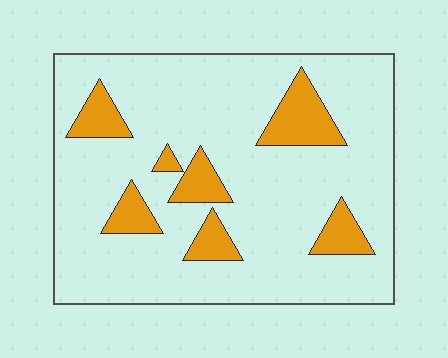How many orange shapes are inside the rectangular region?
7.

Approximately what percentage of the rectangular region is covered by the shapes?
Approximately 15%.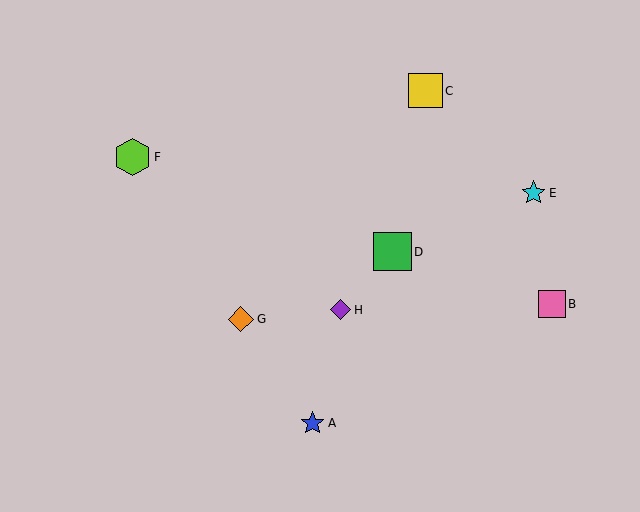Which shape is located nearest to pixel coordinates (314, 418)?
The blue star (labeled A) at (313, 423) is nearest to that location.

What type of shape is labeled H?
Shape H is a purple diamond.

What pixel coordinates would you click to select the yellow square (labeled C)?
Click at (425, 91) to select the yellow square C.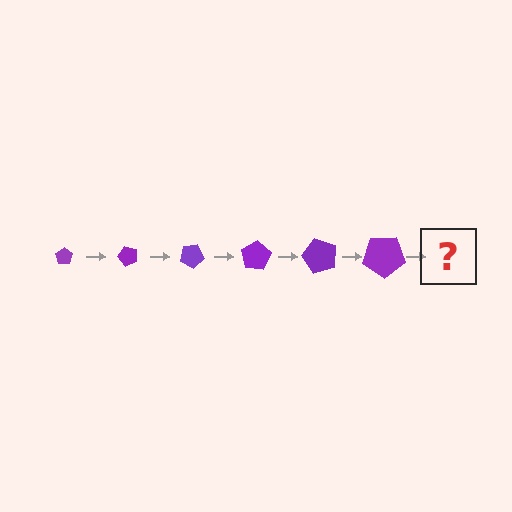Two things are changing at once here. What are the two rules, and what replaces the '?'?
The two rules are that the pentagon grows larger each step and it rotates 50 degrees each step. The '?' should be a pentagon, larger than the previous one and rotated 300 degrees from the start.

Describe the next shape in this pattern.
It should be a pentagon, larger than the previous one and rotated 300 degrees from the start.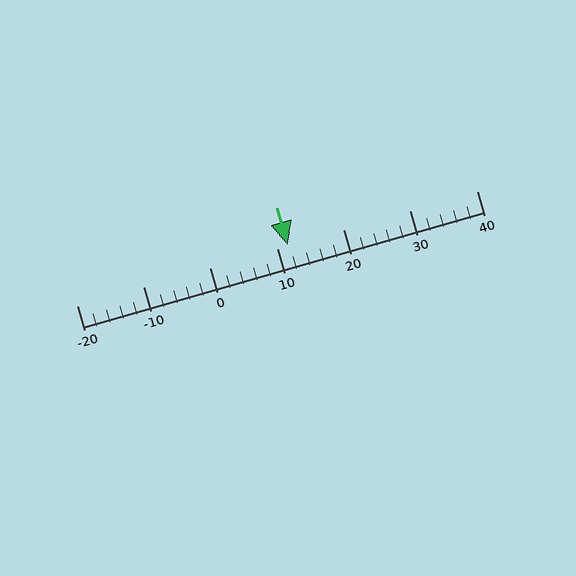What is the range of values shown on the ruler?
The ruler shows values from -20 to 40.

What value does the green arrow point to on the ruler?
The green arrow points to approximately 12.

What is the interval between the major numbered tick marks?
The major tick marks are spaced 10 units apart.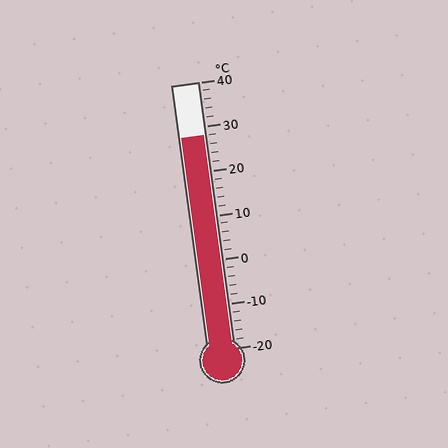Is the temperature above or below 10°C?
The temperature is above 10°C.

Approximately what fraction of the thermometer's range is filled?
The thermometer is filled to approximately 80% of its range.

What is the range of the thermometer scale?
The thermometer scale ranges from -20°C to 40°C.